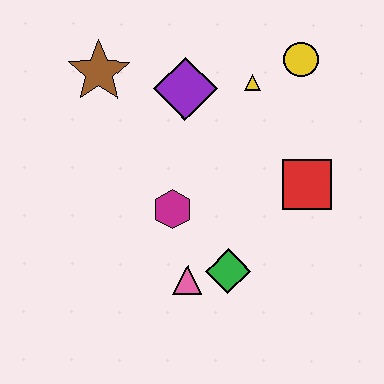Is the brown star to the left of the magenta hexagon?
Yes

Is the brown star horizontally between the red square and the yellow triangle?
No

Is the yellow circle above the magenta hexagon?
Yes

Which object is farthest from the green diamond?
The brown star is farthest from the green diamond.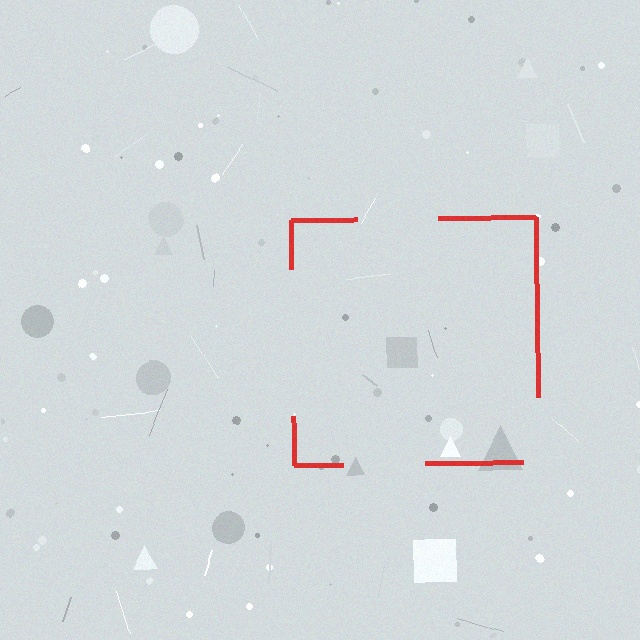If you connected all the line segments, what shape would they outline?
They would outline a square.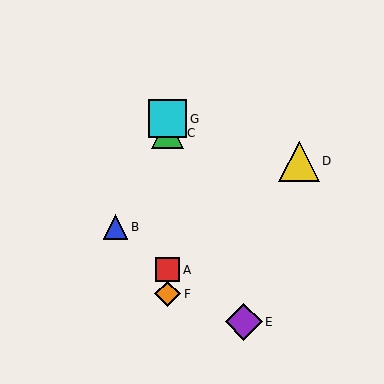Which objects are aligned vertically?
Objects A, C, F, G are aligned vertically.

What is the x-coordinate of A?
Object A is at x≈168.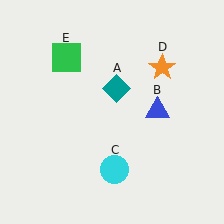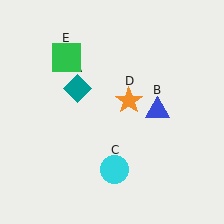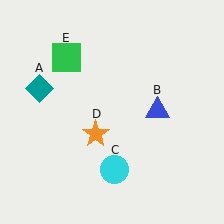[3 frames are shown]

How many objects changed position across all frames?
2 objects changed position: teal diamond (object A), orange star (object D).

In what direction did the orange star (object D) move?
The orange star (object D) moved down and to the left.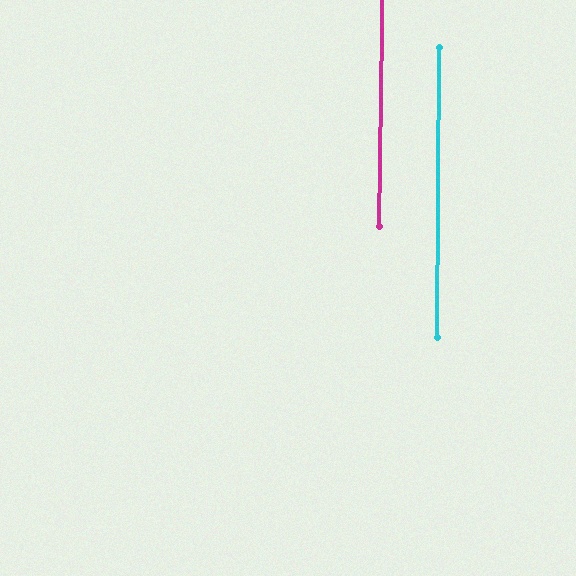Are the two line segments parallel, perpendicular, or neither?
Parallel — their directions differ by only 0.6°.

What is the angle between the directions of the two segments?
Approximately 1 degree.